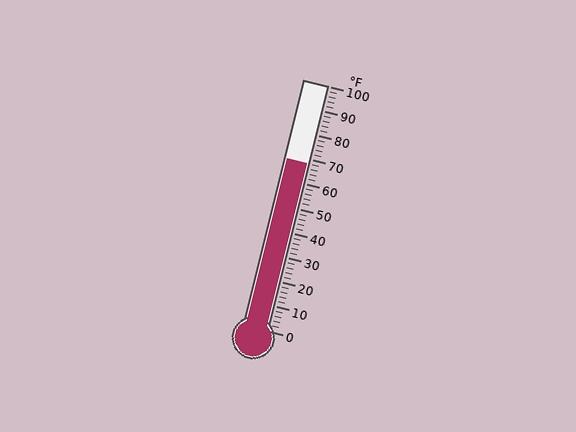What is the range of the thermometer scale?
The thermometer scale ranges from 0°F to 100°F.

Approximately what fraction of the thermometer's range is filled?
The thermometer is filled to approximately 70% of its range.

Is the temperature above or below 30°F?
The temperature is above 30°F.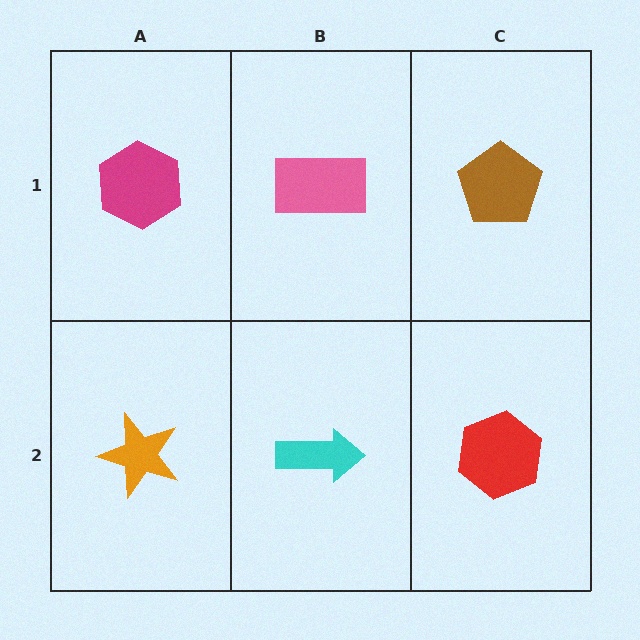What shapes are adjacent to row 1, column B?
A cyan arrow (row 2, column B), a magenta hexagon (row 1, column A), a brown pentagon (row 1, column C).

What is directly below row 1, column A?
An orange star.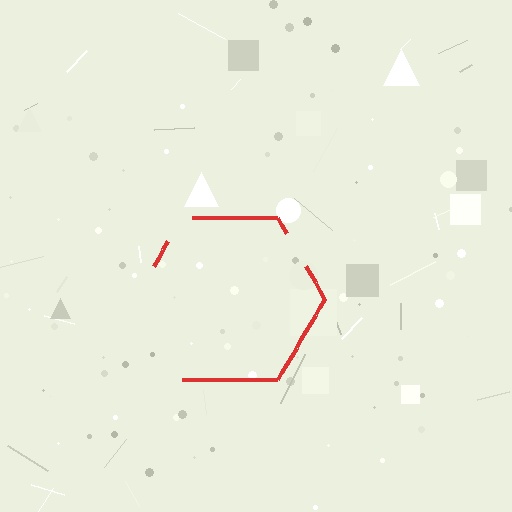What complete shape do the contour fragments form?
The contour fragments form a hexagon.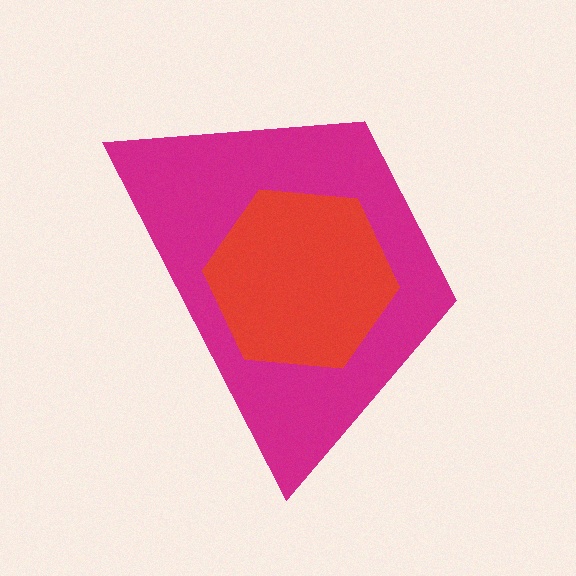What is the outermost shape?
The magenta trapezoid.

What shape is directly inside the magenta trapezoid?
The red hexagon.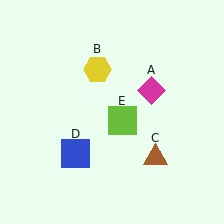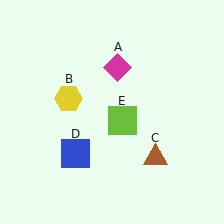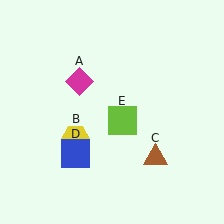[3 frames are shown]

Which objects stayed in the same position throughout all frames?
Brown triangle (object C) and blue square (object D) and lime square (object E) remained stationary.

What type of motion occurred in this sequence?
The magenta diamond (object A), yellow hexagon (object B) rotated counterclockwise around the center of the scene.